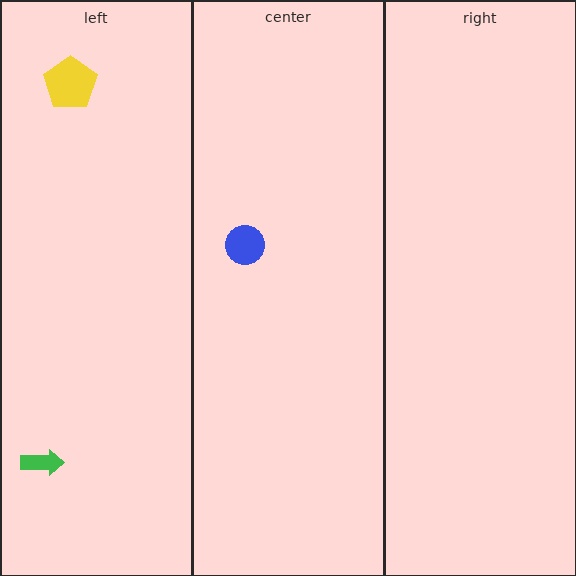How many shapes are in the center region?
1.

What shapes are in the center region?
The blue circle.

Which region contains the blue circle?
The center region.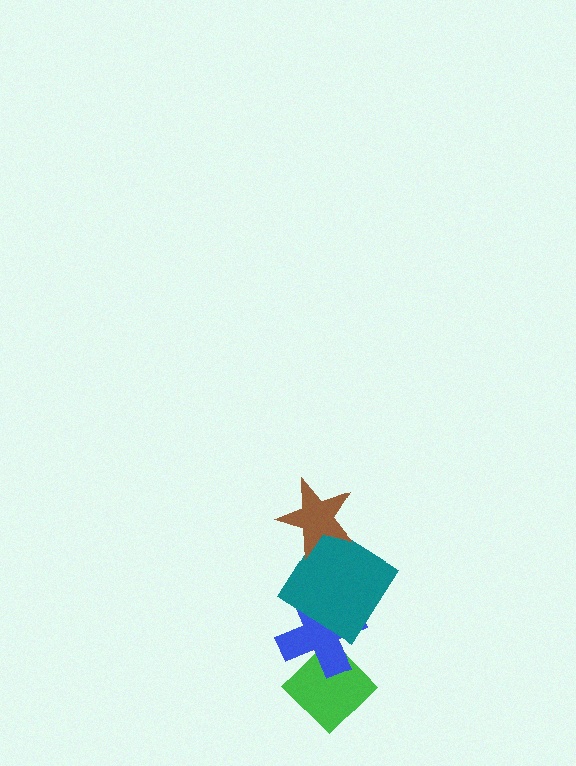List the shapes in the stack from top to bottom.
From top to bottom: the brown star, the teal diamond, the blue cross, the green diamond.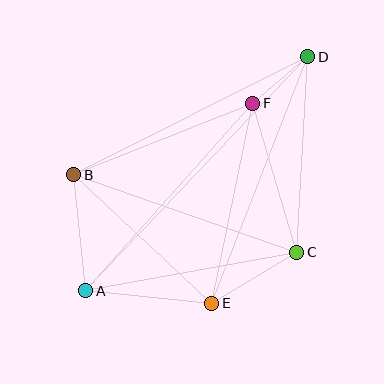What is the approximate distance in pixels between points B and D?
The distance between B and D is approximately 262 pixels.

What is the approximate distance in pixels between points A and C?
The distance between A and C is approximately 214 pixels.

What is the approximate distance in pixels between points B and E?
The distance between B and E is approximately 188 pixels.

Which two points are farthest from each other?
Points A and D are farthest from each other.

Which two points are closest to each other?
Points D and F are closest to each other.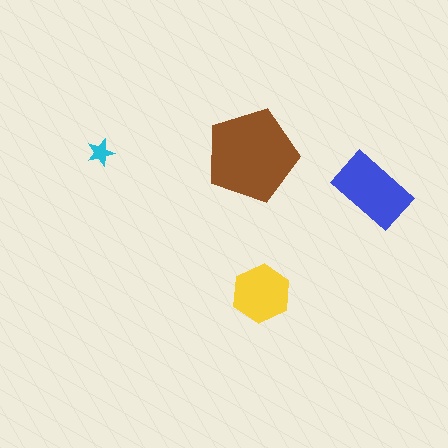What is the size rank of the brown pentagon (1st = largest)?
1st.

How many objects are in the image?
There are 4 objects in the image.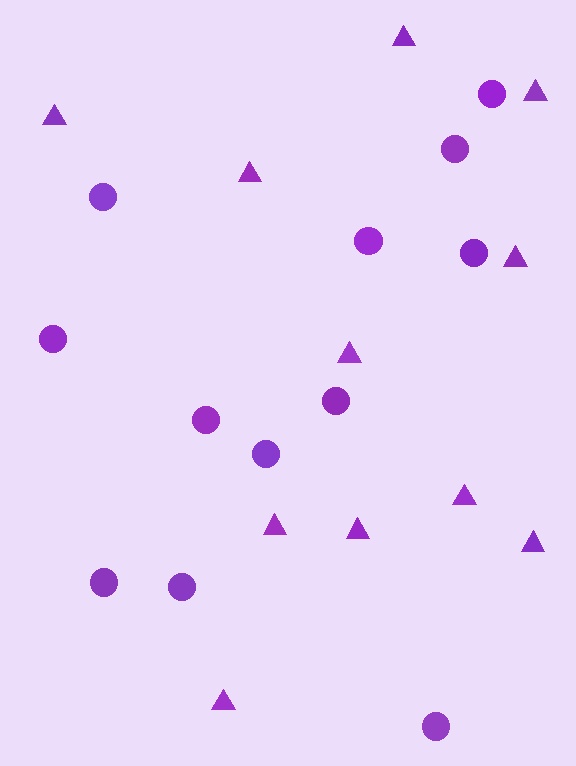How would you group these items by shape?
There are 2 groups: one group of circles (12) and one group of triangles (11).